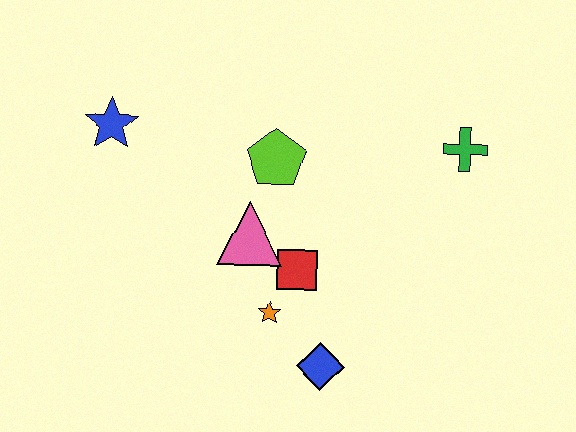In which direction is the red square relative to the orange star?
The red square is above the orange star.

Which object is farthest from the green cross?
The blue star is farthest from the green cross.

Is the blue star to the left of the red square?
Yes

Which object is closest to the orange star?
The red square is closest to the orange star.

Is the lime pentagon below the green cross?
Yes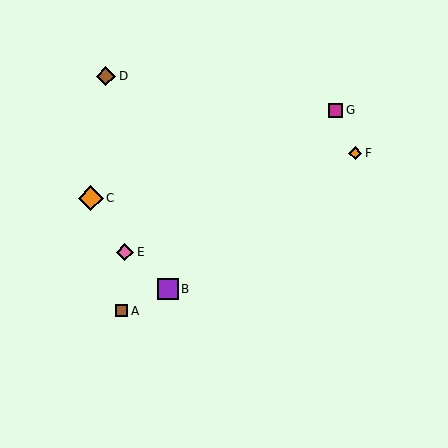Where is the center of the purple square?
The center of the purple square is at (168, 289).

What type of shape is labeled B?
Shape B is a purple square.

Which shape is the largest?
The orange diamond (labeled C) is the largest.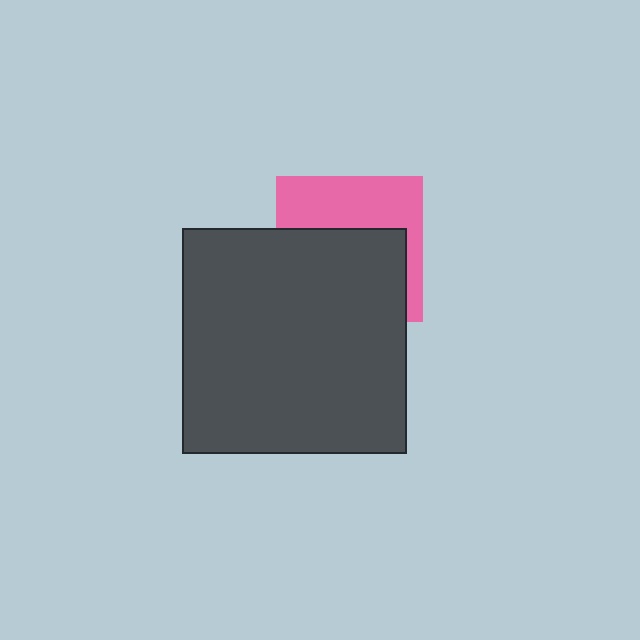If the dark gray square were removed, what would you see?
You would see the complete pink square.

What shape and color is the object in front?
The object in front is a dark gray square.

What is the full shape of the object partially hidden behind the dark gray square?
The partially hidden object is a pink square.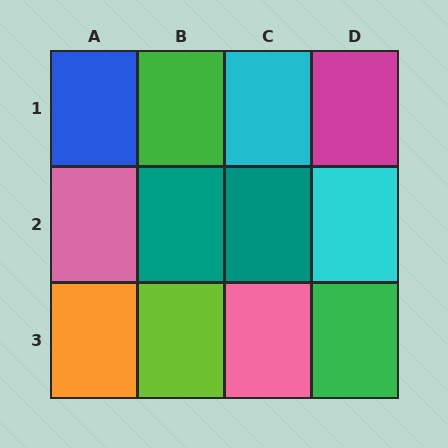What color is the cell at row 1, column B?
Green.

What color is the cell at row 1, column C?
Cyan.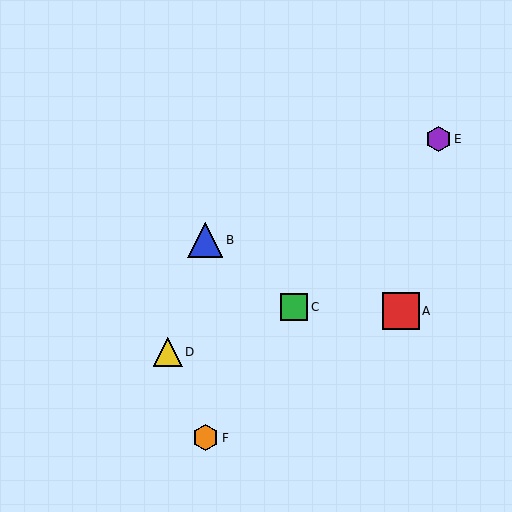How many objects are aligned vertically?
2 objects (B, F) are aligned vertically.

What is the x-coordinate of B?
Object B is at x≈205.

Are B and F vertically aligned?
Yes, both are at x≈205.